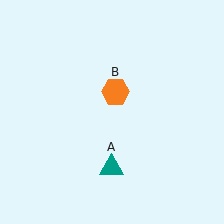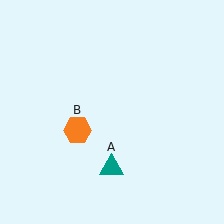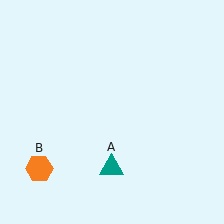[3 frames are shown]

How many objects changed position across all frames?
1 object changed position: orange hexagon (object B).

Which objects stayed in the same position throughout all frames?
Teal triangle (object A) remained stationary.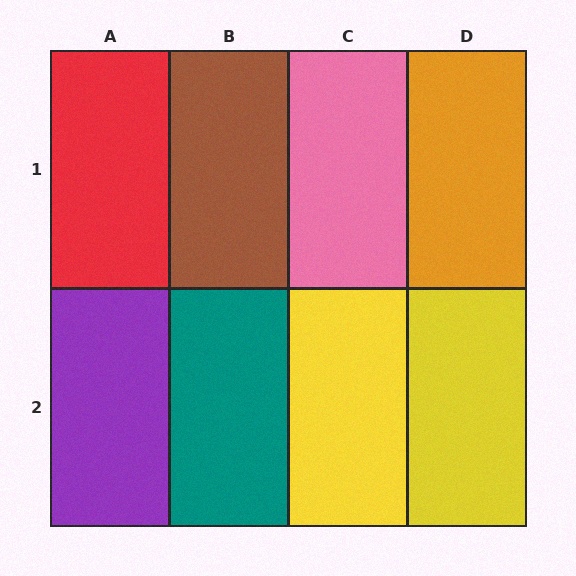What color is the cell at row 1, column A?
Red.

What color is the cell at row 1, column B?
Brown.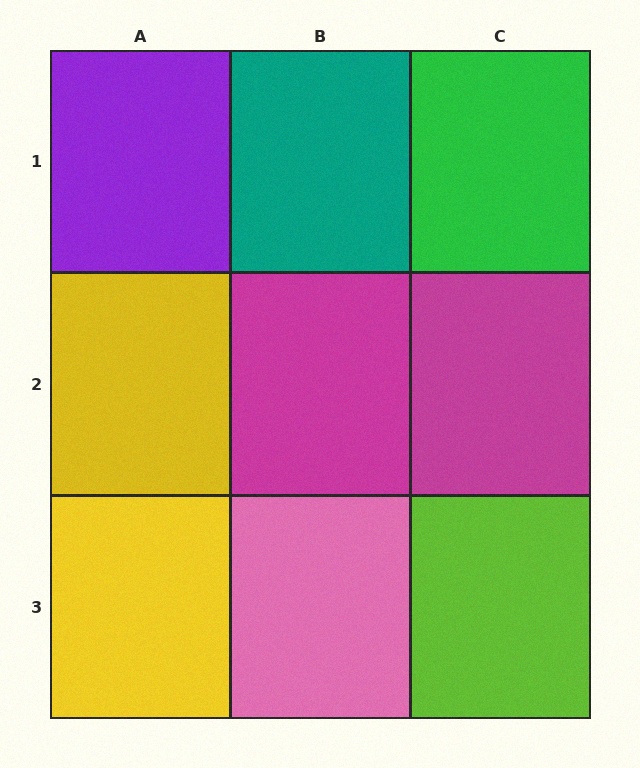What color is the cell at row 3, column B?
Pink.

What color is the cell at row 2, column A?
Yellow.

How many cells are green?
1 cell is green.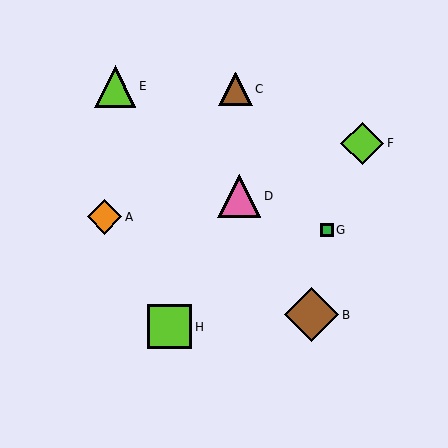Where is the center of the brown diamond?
The center of the brown diamond is at (312, 315).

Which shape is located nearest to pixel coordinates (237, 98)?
The brown triangle (labeled C) at (236, 89) is nearest to that location.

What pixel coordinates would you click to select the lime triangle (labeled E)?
Click at (115, 86) to select the lime triangle E.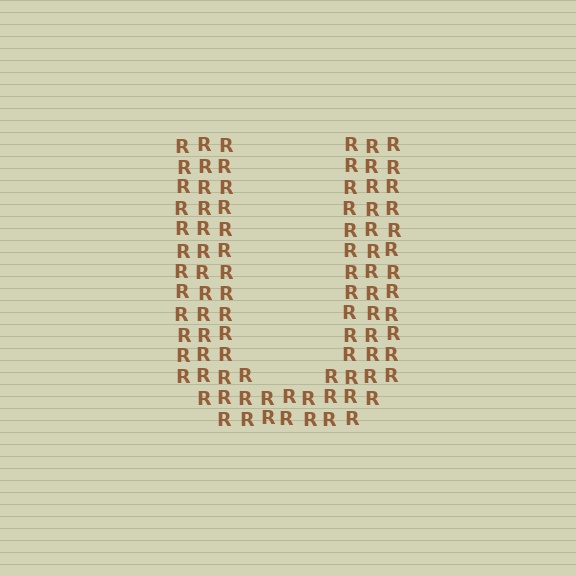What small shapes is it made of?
It is made of small letter R's.